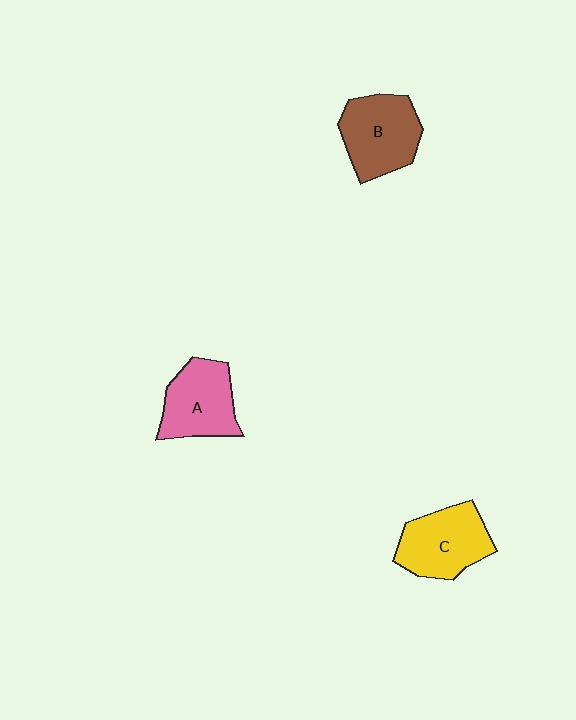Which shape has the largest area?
Shape B (brown).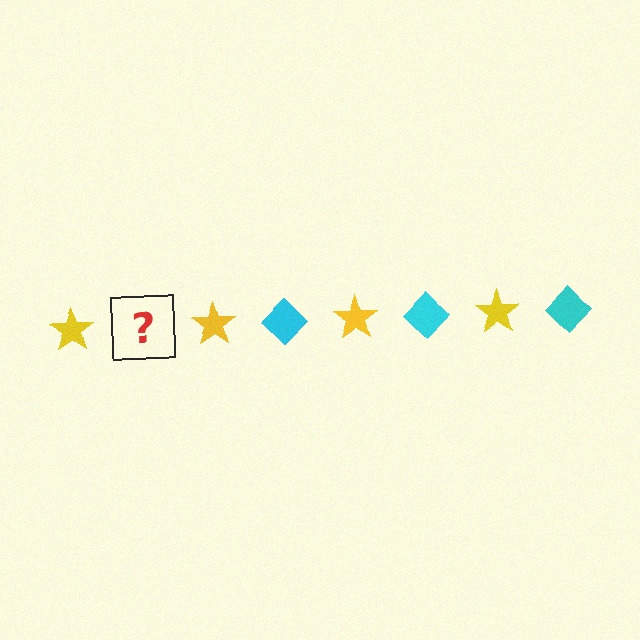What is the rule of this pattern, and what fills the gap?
The rule is that the pattern alternates between yellow star and cyan diamond. The gap should be filled with a cyan diamond.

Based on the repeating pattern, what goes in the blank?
The blank should be a cyan diamond.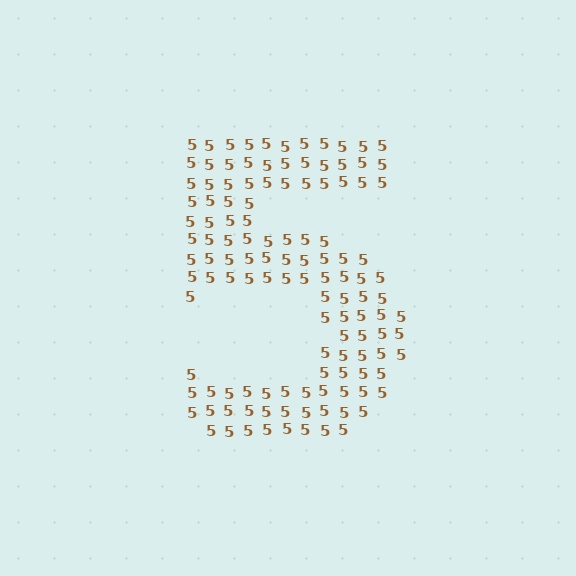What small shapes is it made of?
It is made of small digit 5's.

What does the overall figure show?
The overall figure shows the digit 5.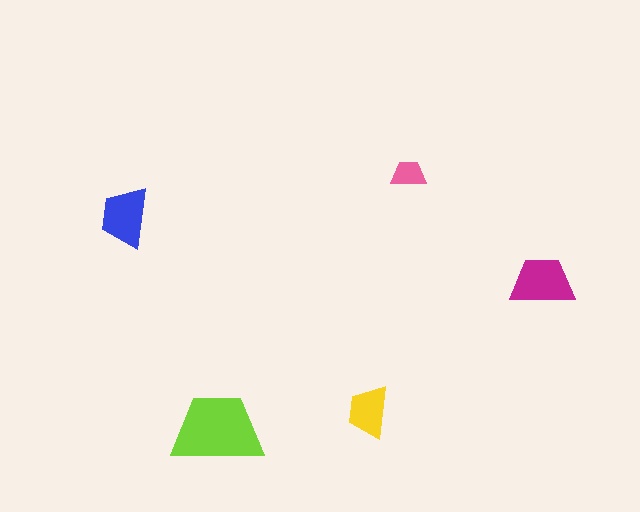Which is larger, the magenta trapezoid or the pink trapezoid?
The magenta one.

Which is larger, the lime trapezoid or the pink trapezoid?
The lime one.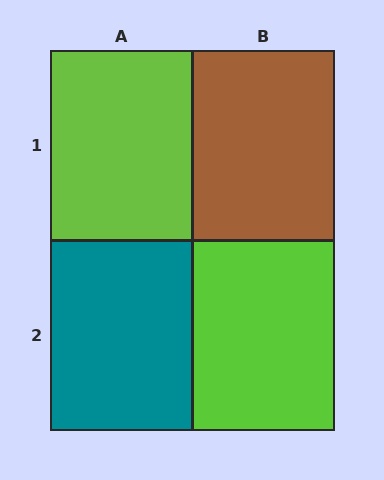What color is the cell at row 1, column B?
Brown.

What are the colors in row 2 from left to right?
Teal, lime.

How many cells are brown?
1 cell is brown.